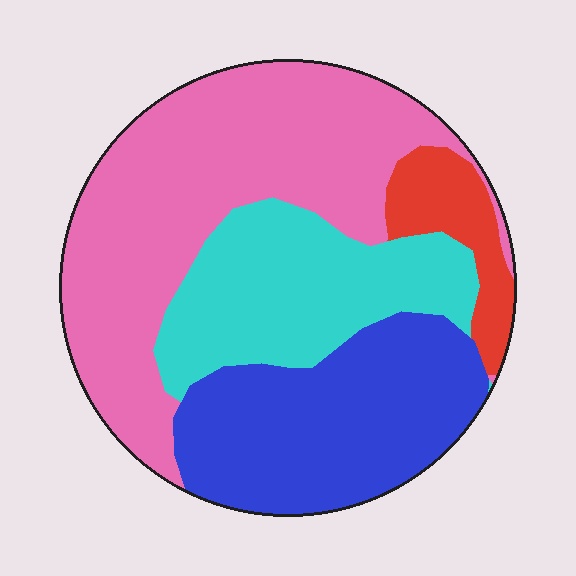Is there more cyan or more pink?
Pink.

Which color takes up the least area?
Red, at roughly 10%.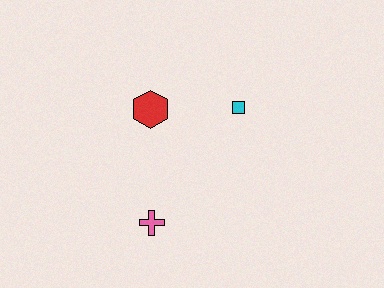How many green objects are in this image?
There are no green objects.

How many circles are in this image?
There are no circles.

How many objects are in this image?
There are 3 objects.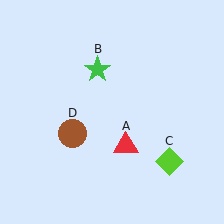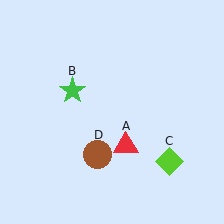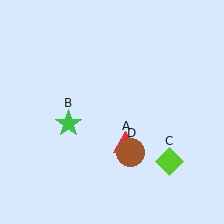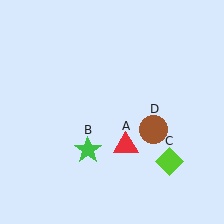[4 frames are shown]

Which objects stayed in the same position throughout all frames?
Red triangle (object A) and lime diamond (object C) remained stationary.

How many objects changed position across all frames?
2 objects changed position: green star (object B), brown circle (object D).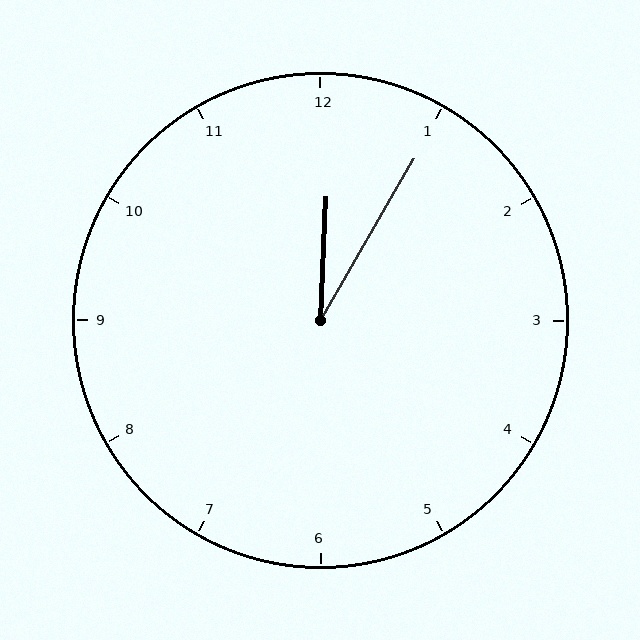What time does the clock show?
12:05.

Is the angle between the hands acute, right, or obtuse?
It is acute.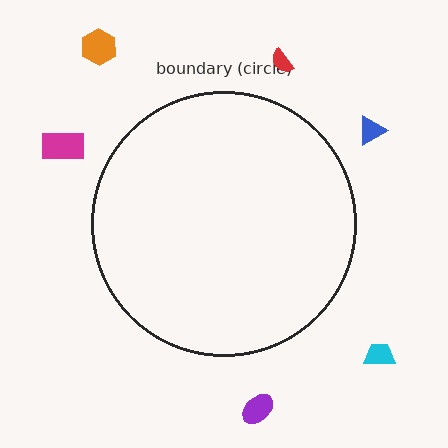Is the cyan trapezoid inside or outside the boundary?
Outside.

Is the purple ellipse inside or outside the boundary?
Outside.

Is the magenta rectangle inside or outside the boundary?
Outside.